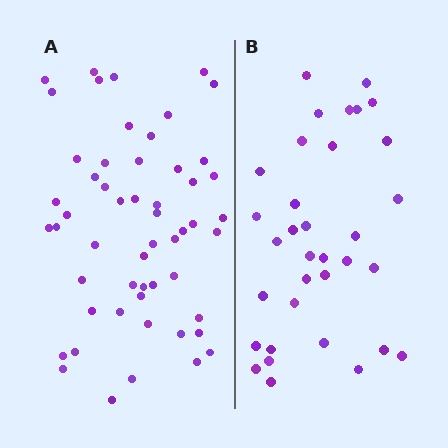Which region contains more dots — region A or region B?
Region A (the left region) has more dots.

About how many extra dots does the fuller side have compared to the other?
Region A has approximately 20 more dots than region B.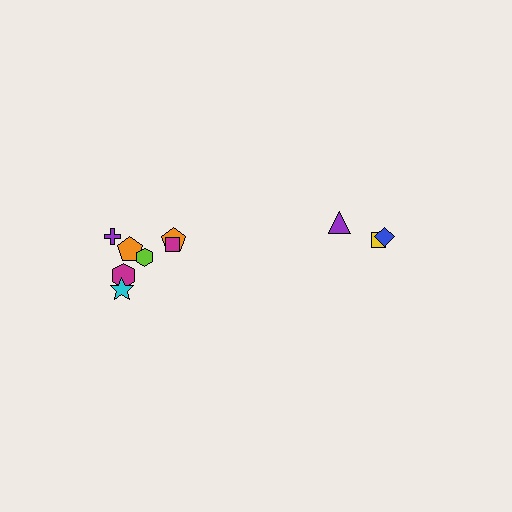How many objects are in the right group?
There are 3 objects.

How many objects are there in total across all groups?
There are 10 objects.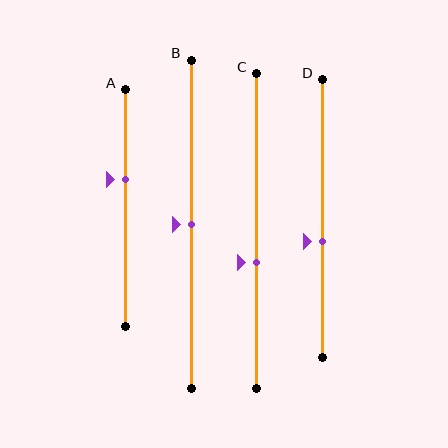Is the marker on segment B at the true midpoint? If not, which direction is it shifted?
Yes, the marker on segment B is at the true midpoint.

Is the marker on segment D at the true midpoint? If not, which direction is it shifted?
No, the marker on segment D is shifted downward by about 8% of the segment length.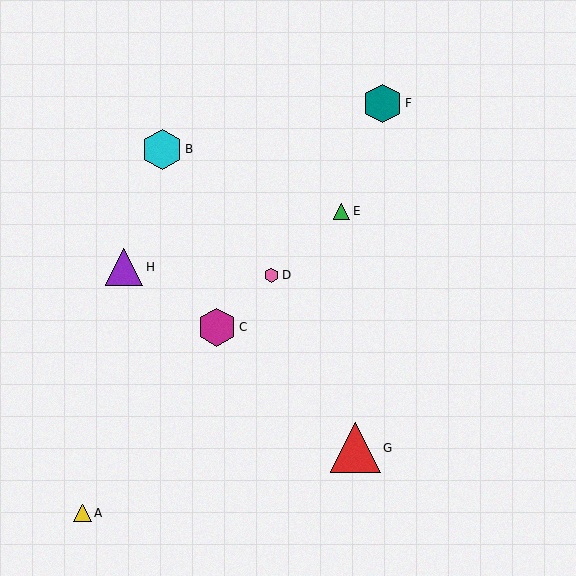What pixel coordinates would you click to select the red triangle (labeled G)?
Click at (355, 448) to select the red triangle G.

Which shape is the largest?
The red triangle (labeled G) is the largest.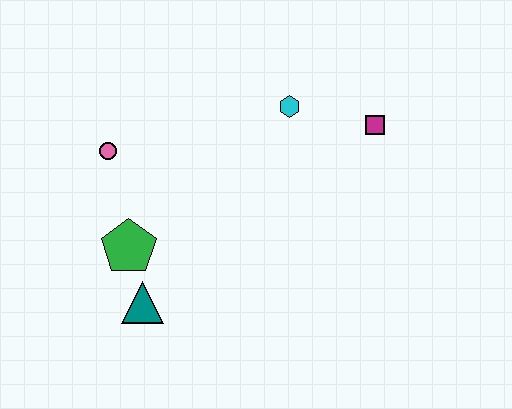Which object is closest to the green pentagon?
The teal triangle is closest to the green pentagon.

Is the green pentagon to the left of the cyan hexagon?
Yes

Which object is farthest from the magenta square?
The teal triangle is farthest from the magenta square.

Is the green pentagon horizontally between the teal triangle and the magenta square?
No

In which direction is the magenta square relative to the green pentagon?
The magenta square is to the right of the green pentagon.